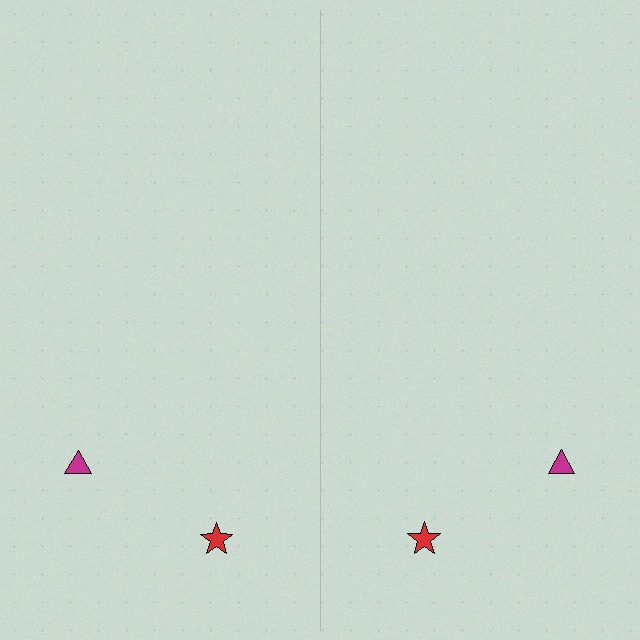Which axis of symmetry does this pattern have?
The pattern has a vertical axis of symmetry running through the center of the image.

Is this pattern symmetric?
Yes, this pattern has bilateral (reflection) symmetry.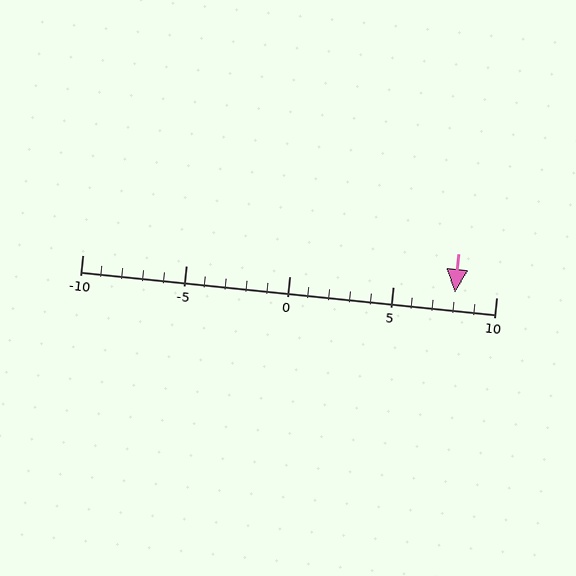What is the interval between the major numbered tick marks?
The major tick marks are spaced 5 units apart.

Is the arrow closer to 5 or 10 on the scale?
The arrow is closer to 10.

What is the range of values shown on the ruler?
The ruler shows values from -10 to 10.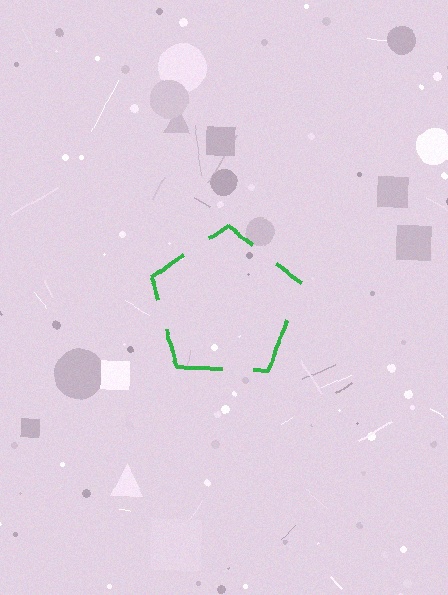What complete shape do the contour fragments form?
The contour fragments form a pentagon.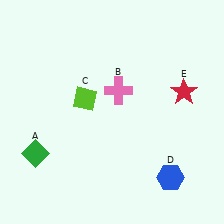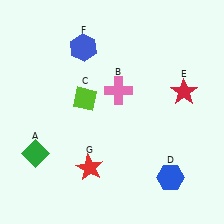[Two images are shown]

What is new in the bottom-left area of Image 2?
A red star (G) was added in the bottom-left area of Image 2.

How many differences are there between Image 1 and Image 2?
There are 2 differences between the two images.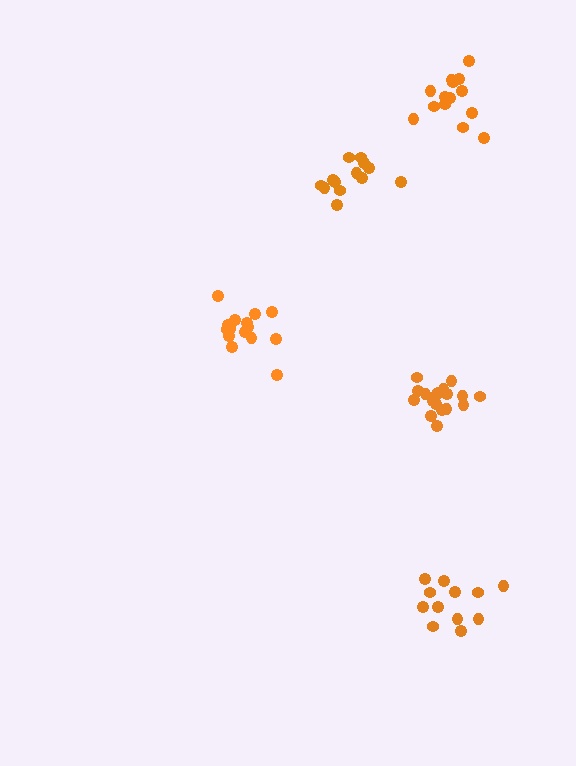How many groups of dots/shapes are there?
There are 5 groups.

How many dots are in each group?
Group 1: 12 dots, Group 2: 13 dots, Group 3: 16 dots, Group 4: 14 dots, Group 5: 18 dots (73 total).